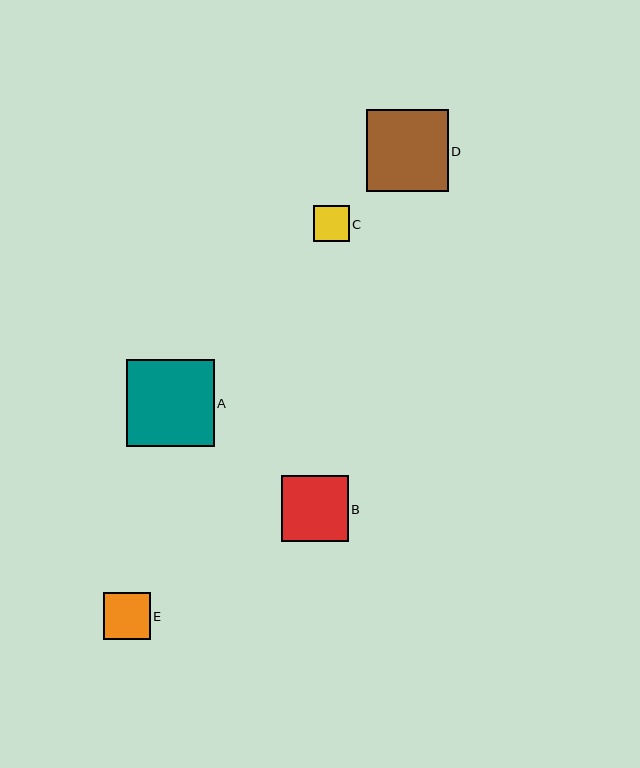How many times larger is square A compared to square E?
Square A is approximately 1.9 times the size of square E.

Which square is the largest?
Square A is the largest with a size of approximately 88 pixels.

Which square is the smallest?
Square C is the smallest with a size of approximately 36 pixels.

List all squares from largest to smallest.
From largest to smallest: A, D, B, E, C.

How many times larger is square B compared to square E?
Square B is approximately 1.4 times the size of square E.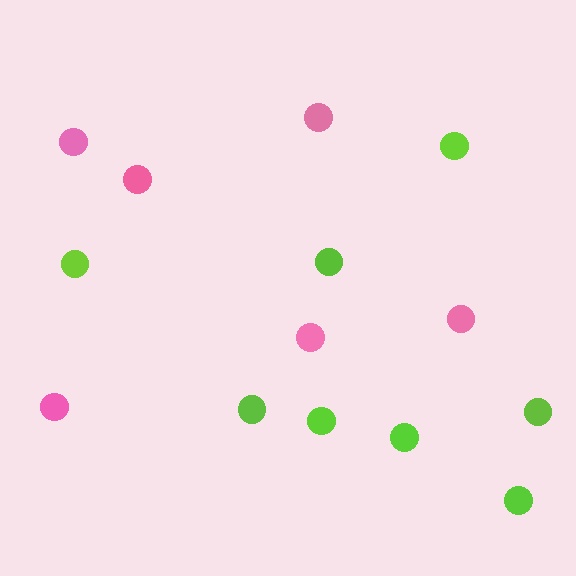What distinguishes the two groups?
There are 2 groups: one group of pink circles (6) and one group of lime circles (8).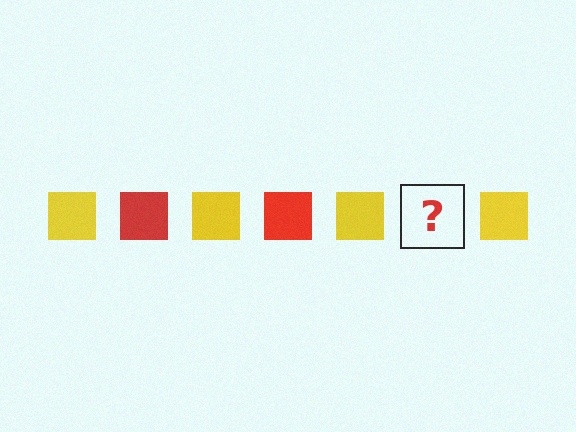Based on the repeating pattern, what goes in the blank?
The blank should be a red square.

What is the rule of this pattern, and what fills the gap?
The rule is that the pattern cycles through yellow, red squares. The gap should be filled with a red square.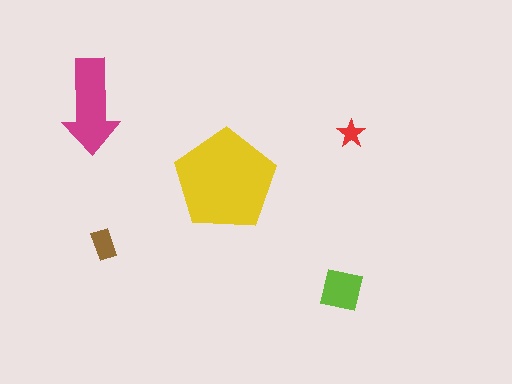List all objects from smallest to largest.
The red star, the brown rectangle, the lime square, the magenta arrow, the yellow pentagon.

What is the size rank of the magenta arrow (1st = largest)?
2nd.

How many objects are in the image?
There are 5 objects in the image.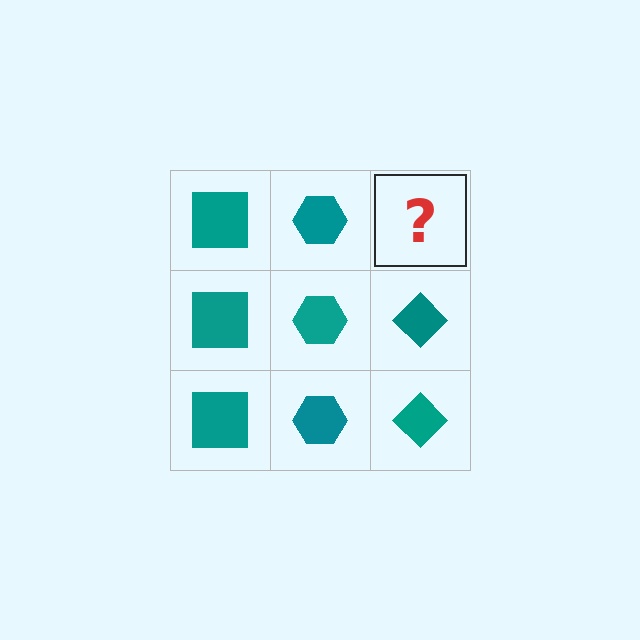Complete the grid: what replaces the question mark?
The question mark should be replaced with a teal diamond.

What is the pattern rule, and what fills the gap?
The rule is that each column has a consistent shape. The gap should be filled with a teal diamond.